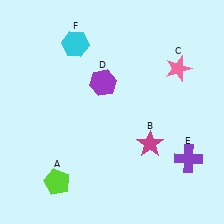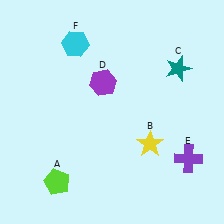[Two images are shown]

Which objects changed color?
B changed from magenta to yellow. C changed from pink to teal.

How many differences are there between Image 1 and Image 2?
There are 2 differences between the two images.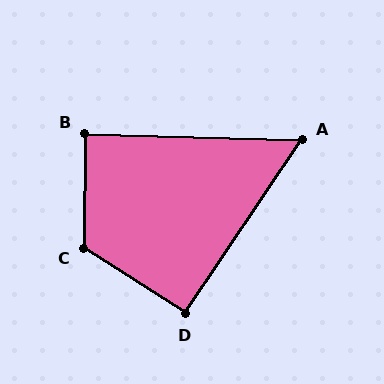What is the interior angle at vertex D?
Approximately 91 degrees (approximately right).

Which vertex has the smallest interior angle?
A, at approximately 58 degrees.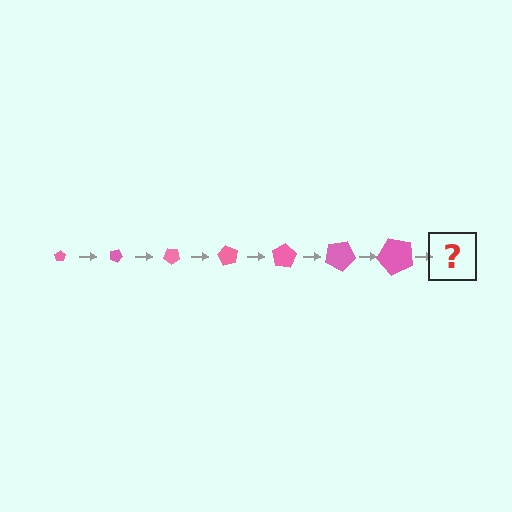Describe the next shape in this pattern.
It should be a pentagon, larger than the previous one and rotated 140 degrees from the start.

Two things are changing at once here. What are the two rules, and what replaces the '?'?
The two rules are that the pentagon grows larger each step and it rotates 20 degrees each step. The '?' should be a pentagon, larger than the previous one and rotated 140 degrees from the start.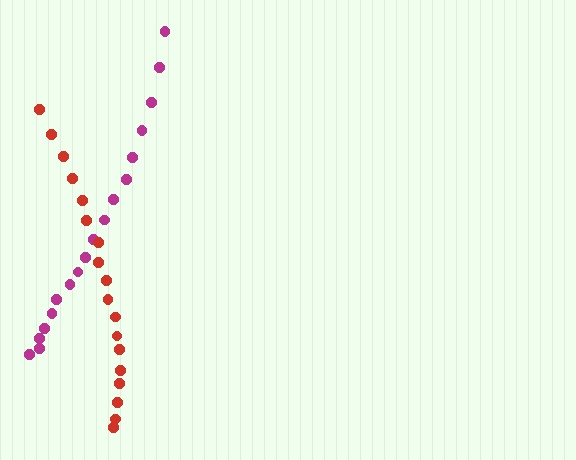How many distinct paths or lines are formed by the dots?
There are 2 distinct paths.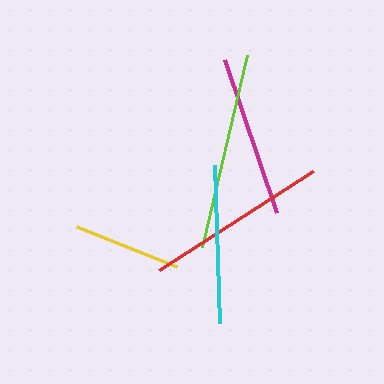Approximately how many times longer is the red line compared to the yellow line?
The red line is approximately 1.7 times the length of the yellow line.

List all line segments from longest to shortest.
From longest to shortest: lime, red, magenta, cyan, yellow.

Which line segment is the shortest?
The yellow line is the shortest at approximately 108 pixels.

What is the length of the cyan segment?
The cyan segment is approximately 158 pixels long.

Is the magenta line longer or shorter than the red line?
The red line is longer than the magenta line.